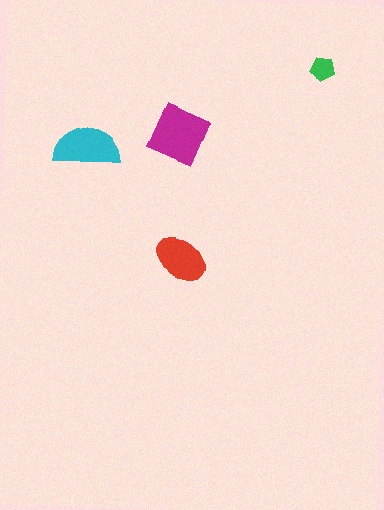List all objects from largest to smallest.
The magenta square, the cyan semicircle, the red ellipse, the green pentagon.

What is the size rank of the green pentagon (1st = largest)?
4th.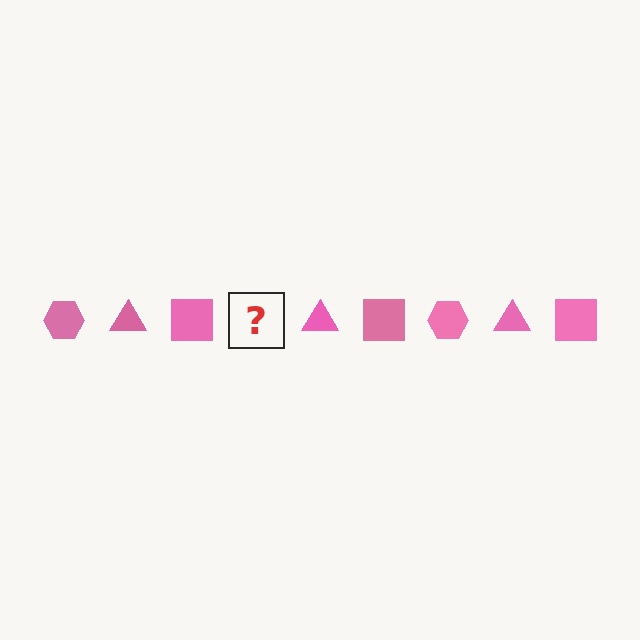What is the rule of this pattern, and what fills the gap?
The rule is that the pattern cycles through hexagon, triangle, square shapes in pink. The gap should be filled with a pink hexagon.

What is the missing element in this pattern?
The missing element is a pink hexagon.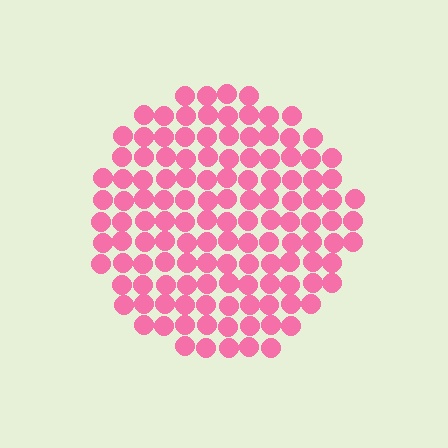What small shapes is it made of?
It is made of small circles.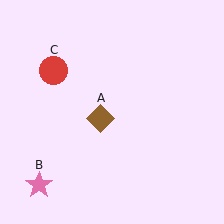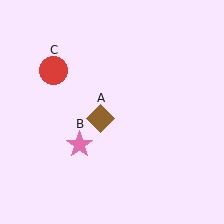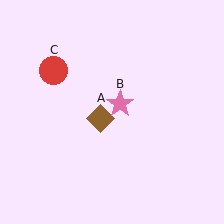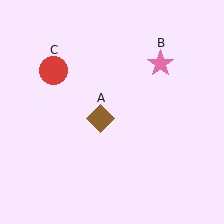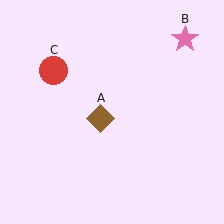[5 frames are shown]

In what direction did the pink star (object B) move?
The pink star (object B) moved up and to the right.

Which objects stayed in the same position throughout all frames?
Brown diamond (object A) and red circle (object C) remained stationary.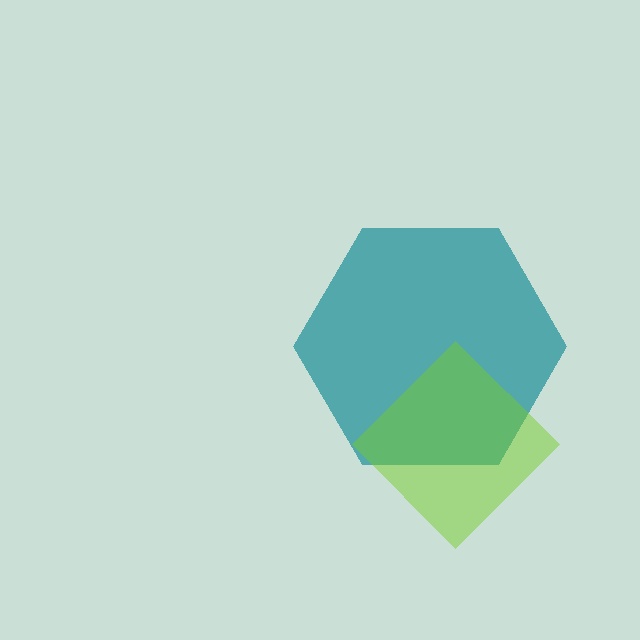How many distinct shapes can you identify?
There are 2 distinct shapes: a teal hexagon, a lime diamond.